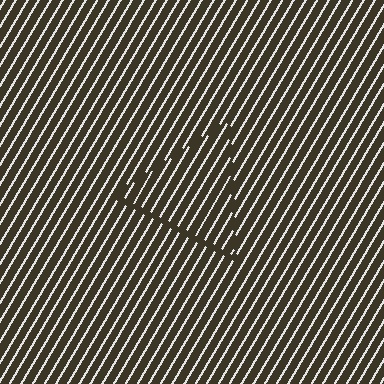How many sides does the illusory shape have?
3 sides — the line-ends trace a triangle.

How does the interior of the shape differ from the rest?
The interior of the shape contains the same grating, shifted by half a period — the contour is defined by the phase discontinuity where line-ends from the inner and outer gratings abut.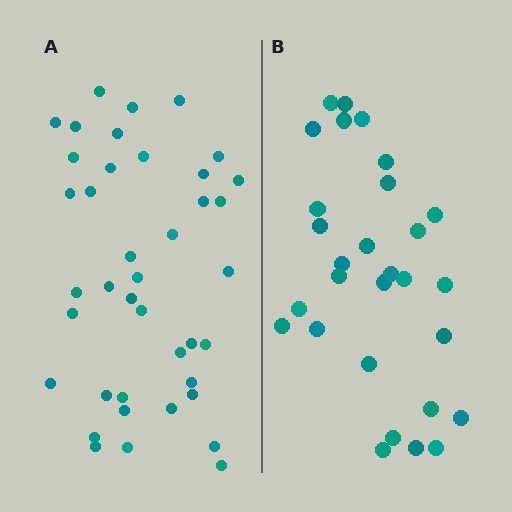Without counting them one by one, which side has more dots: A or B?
Region A (the left region) has more dots.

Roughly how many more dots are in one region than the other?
Region A has roughly 12 or so more dots than region B.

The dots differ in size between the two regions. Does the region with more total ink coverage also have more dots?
No. Region B has more total ink coverage because its dots are larger, but region A actually contains more individual dots. Total area can be misleading — the number of items is what matters here.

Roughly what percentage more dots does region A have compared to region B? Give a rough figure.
About 40% more.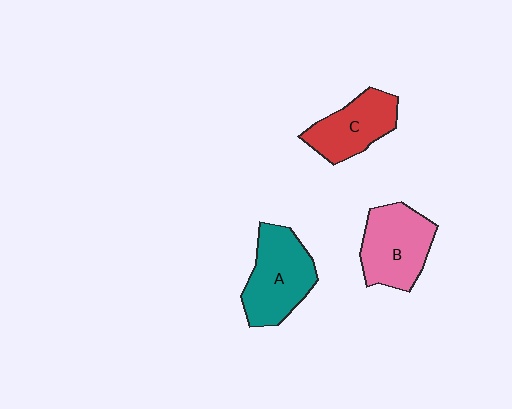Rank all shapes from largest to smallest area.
From largest to smallest: A (teal), B (pink), C (red).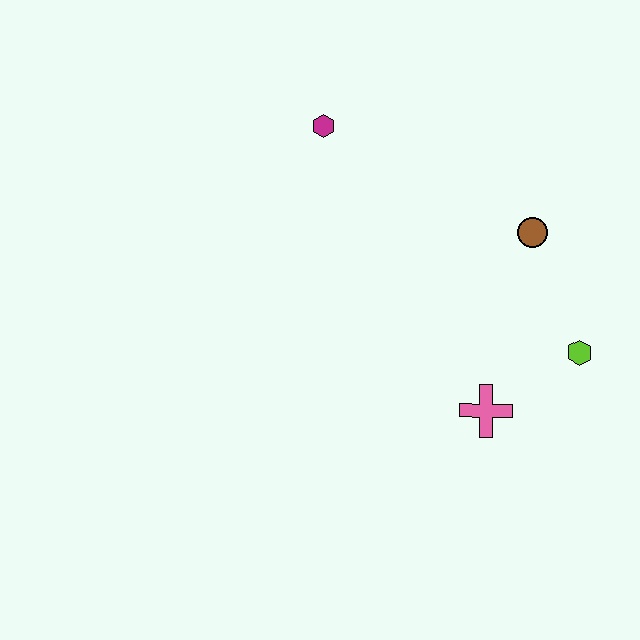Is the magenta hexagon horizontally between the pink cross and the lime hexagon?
No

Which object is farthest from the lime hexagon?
The magenta hexagon is farthest from the lime hexagon.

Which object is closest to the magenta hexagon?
The brown circle is closest to the magenta hexagon.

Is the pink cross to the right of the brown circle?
No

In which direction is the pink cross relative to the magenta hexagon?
The pink cross is below the magenta hexagon.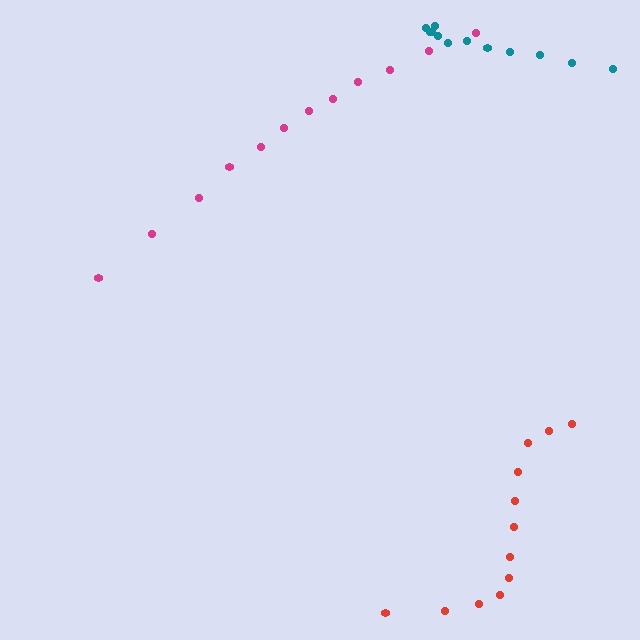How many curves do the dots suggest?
There are 3 distinct paths.